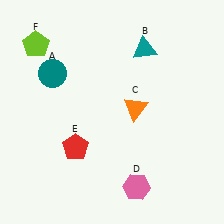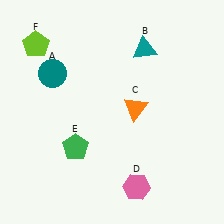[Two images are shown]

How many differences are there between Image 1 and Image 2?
There is 1 difference between the two images.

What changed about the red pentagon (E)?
In Image 1, E is red. In Image 2, it changed to green.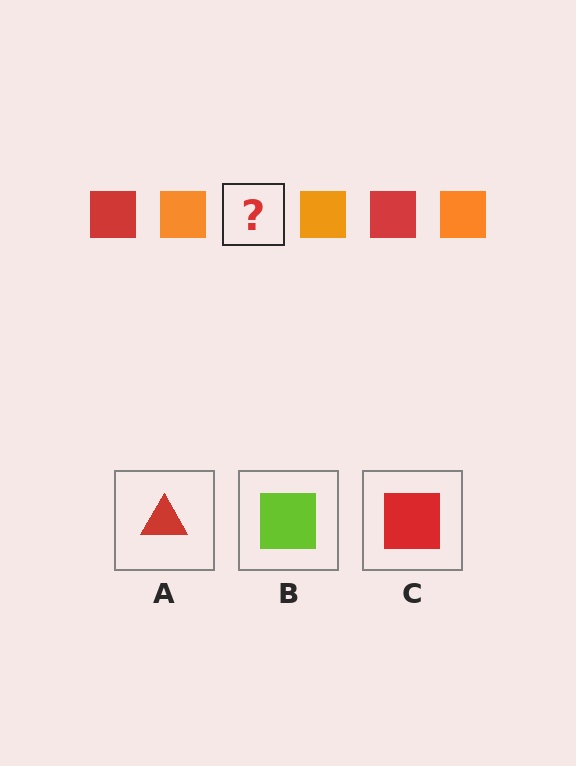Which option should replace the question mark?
Option C.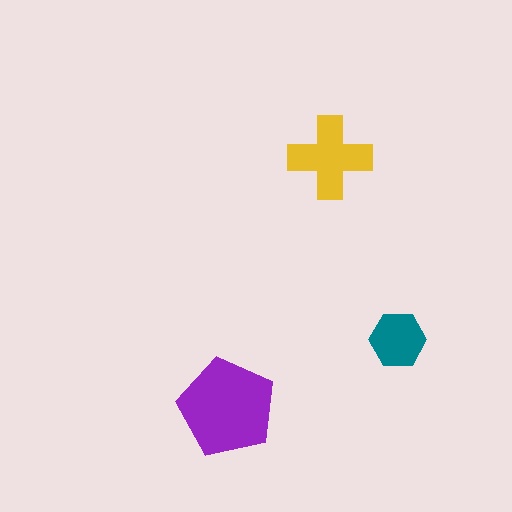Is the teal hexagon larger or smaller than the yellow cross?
Smaller.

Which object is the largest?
The purple pentagon.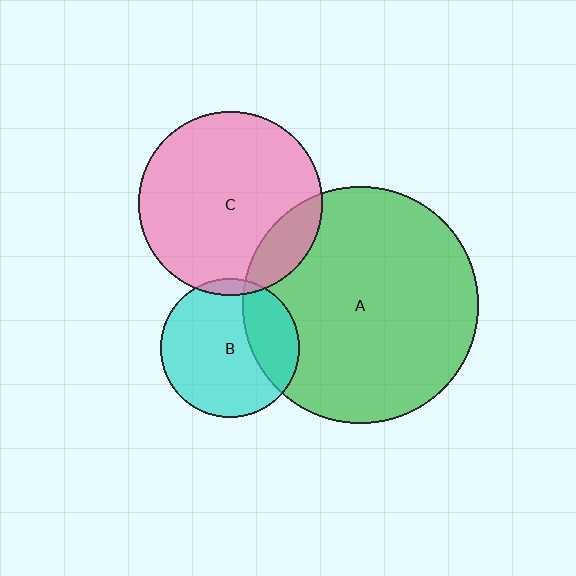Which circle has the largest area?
Circle A (green).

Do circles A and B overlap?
Yes.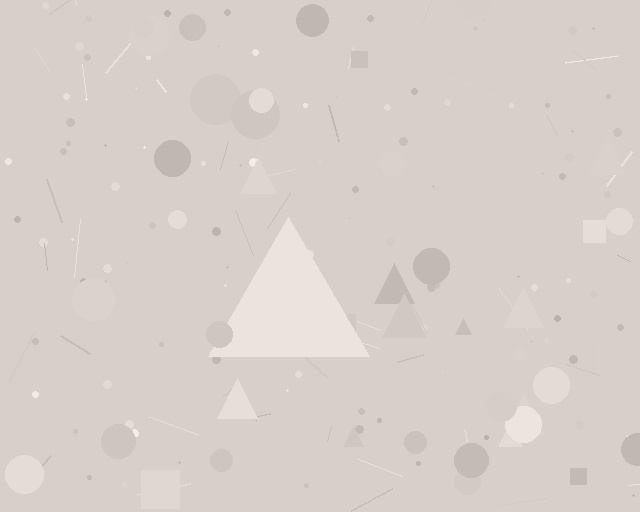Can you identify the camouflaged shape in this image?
The camouflaged shape is a triangle.